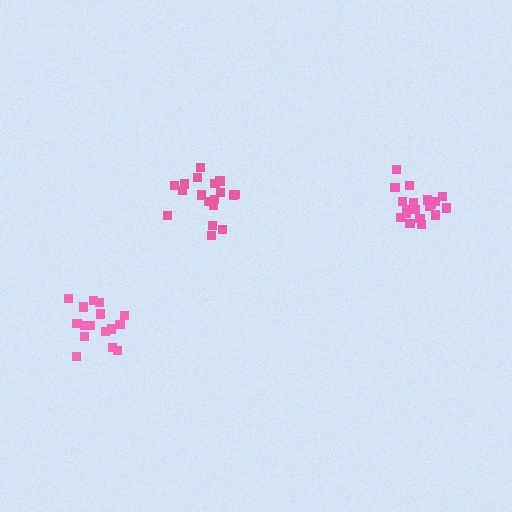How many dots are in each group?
Group 1: 18 dots, Group 2: 19 dots, Group 3: 16 dots (53 total).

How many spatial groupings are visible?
There are 3 spatial groupings.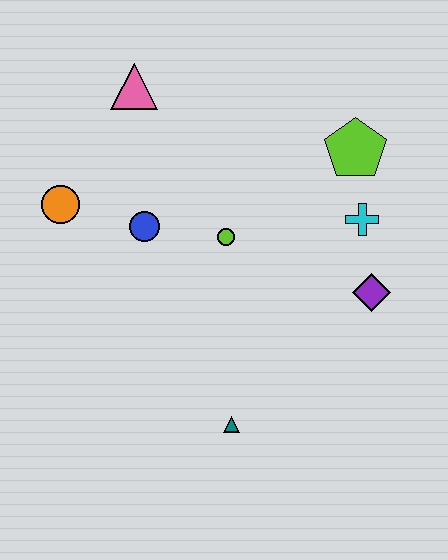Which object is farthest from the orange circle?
The purple diamond is farthest from the orange circle.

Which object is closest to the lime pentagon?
The cyan cross is closest to the lime pentagon.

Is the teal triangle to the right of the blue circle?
Yes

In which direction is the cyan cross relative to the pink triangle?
The cyan cross is to the right of the pink triangle.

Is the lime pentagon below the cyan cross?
No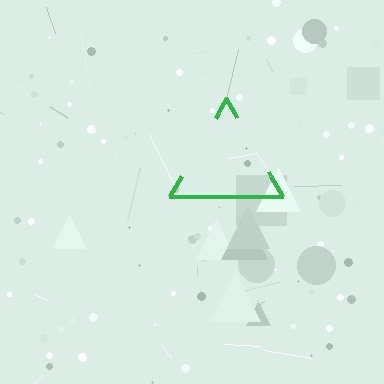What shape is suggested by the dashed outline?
The dashed outline suggests a triangle.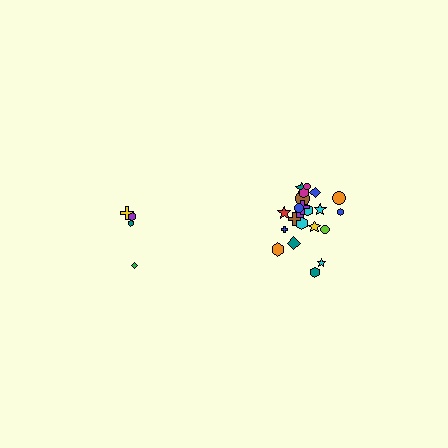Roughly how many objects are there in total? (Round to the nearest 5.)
Roughly 25 objects in total.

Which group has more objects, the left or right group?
The right group.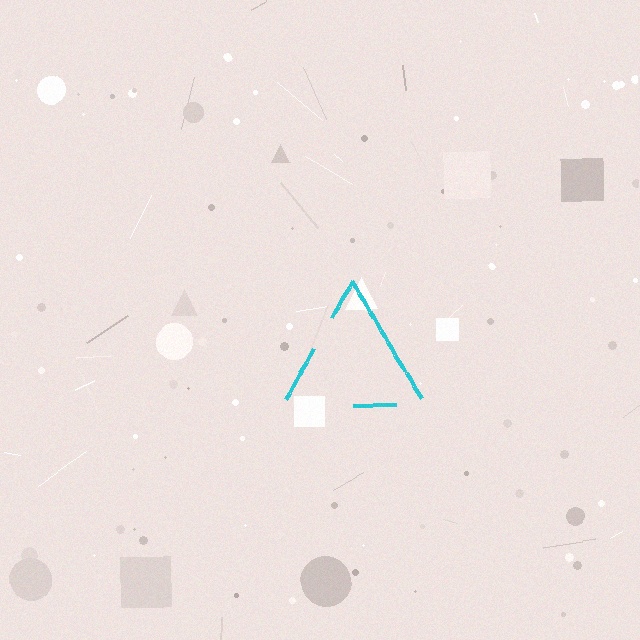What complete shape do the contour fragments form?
The contour fragments form a triangle.